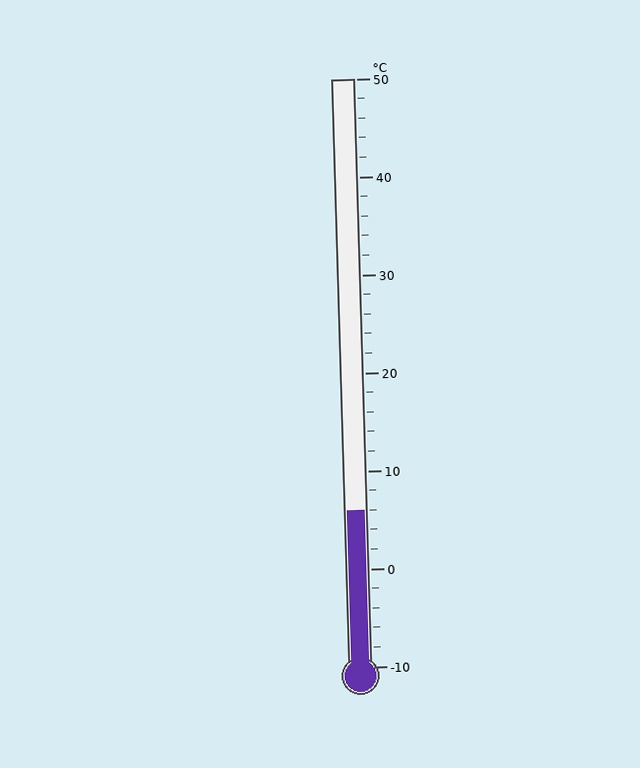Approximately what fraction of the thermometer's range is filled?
The thermometer is filled to approximately 25% of its range.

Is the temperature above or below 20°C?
The temperature is below 20°C.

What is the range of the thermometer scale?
The thermometer scale ranges from -10°C to 50°C.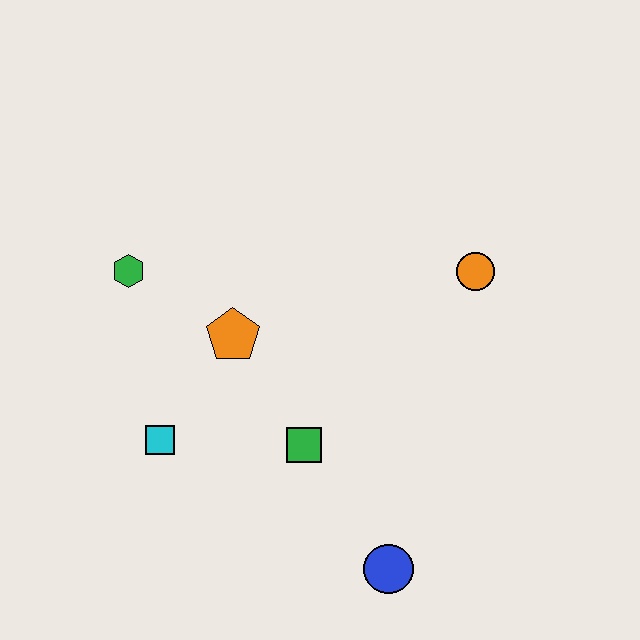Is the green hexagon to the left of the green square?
Yes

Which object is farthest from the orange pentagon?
The blue circle is farthest from the orange pentagon.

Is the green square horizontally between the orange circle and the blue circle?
No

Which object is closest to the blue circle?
The green square is closest to the blue circle.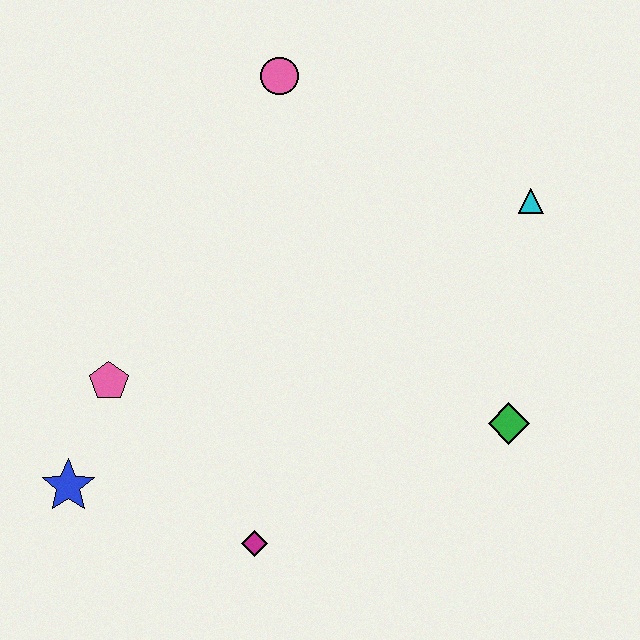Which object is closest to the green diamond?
The cyan triangle is closest to the green diamond.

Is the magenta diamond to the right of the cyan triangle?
No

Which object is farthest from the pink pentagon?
The cyan triangle is farthest from the pink pentagon.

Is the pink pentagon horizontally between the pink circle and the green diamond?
No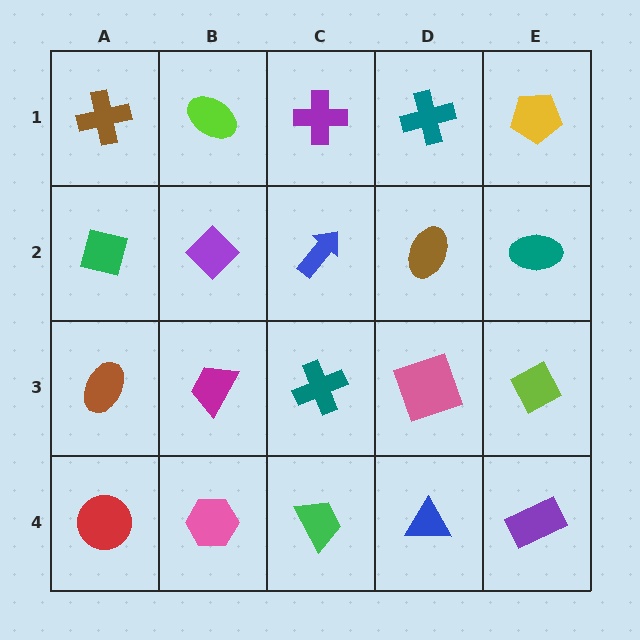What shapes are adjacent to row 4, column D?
A pink square (row 3, column D), a green trapezoid (row 4, column C), a purple rectangle (row 4, column E).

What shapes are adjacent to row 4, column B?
A magenta trapezoid (row 3, column B), a red circle (row 4, column A), a green trapezoid (row 4, column C).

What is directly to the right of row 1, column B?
A purple cross.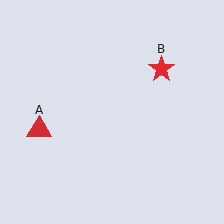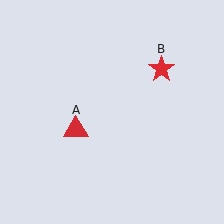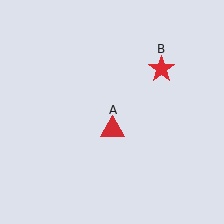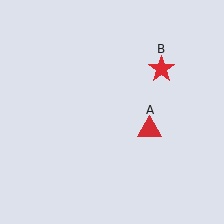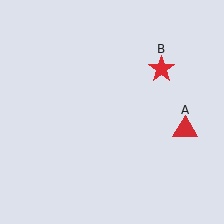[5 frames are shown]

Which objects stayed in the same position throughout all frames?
Red star (object B) remained stationary.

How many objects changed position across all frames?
1 object changed position: red triangle (object A).